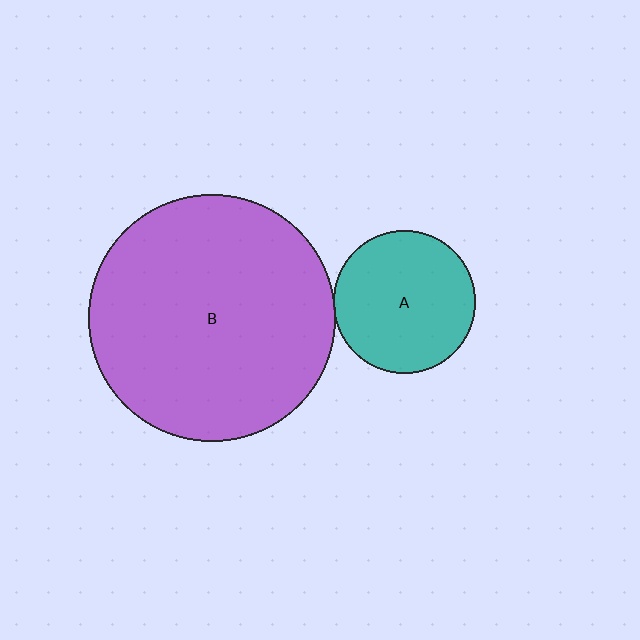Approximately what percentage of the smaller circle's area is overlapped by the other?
Approximately 5%.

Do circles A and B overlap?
Yes.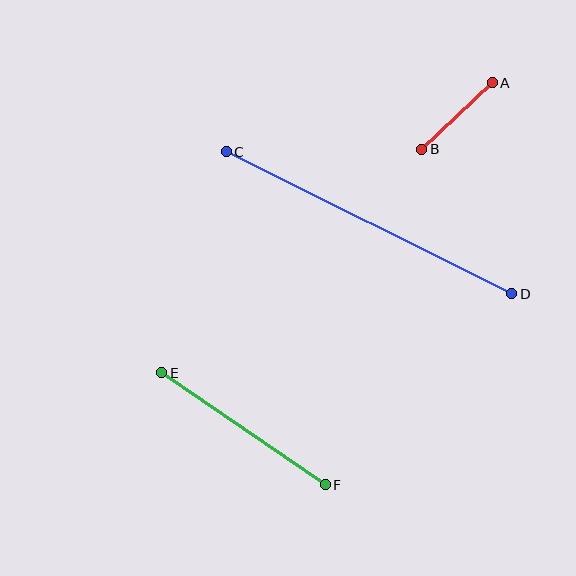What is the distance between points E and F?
The distance is approximately 198 pixels.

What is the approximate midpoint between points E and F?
The midpoint is at approximately (243, 429) pixels.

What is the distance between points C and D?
The distance is approximately 319 pixels.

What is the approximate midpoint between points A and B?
The midpoint is at approximately (457, 116) pixels.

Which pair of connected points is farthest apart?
Points C and D are farthest apart.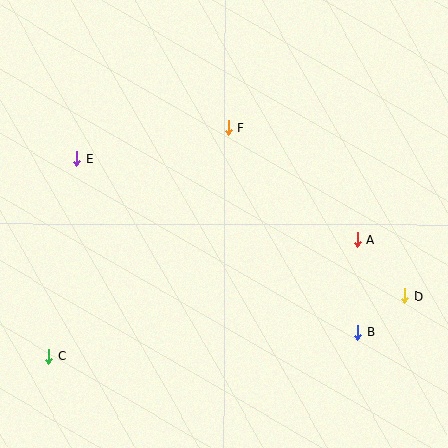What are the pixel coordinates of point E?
Point E is at (77, 158).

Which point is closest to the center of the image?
Point F at (228, 128) is closest to the center.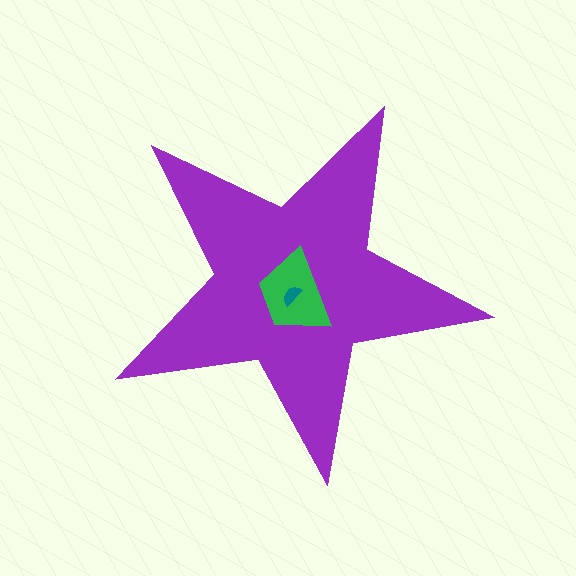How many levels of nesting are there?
3.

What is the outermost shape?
The purple star.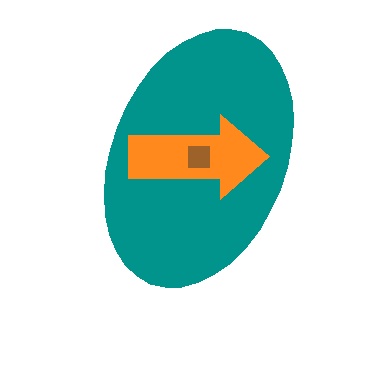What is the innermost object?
The brown square.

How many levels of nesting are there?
3.